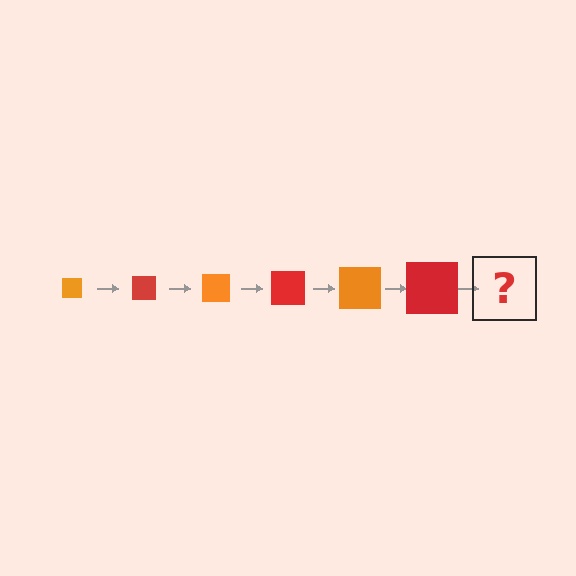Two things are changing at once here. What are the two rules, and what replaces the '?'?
The two rules are that the square grows larger each step and the color cycles through orange and red. The '?' should be an orange square, larger than the previous one.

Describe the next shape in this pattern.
It should be an orange square, larger than the previous one.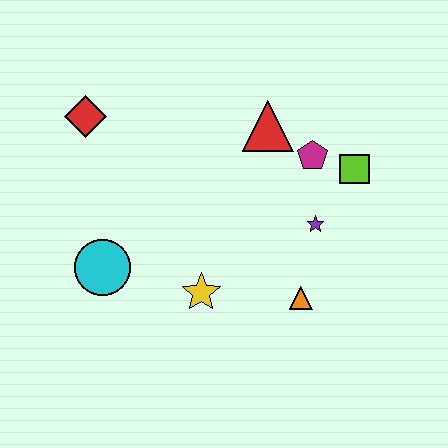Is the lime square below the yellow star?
No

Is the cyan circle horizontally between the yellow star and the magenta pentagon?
No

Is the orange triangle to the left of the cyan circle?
No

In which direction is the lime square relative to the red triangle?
The lime square is to the right of the red triangle.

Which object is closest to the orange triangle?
The purple star is closest to the orange triangle.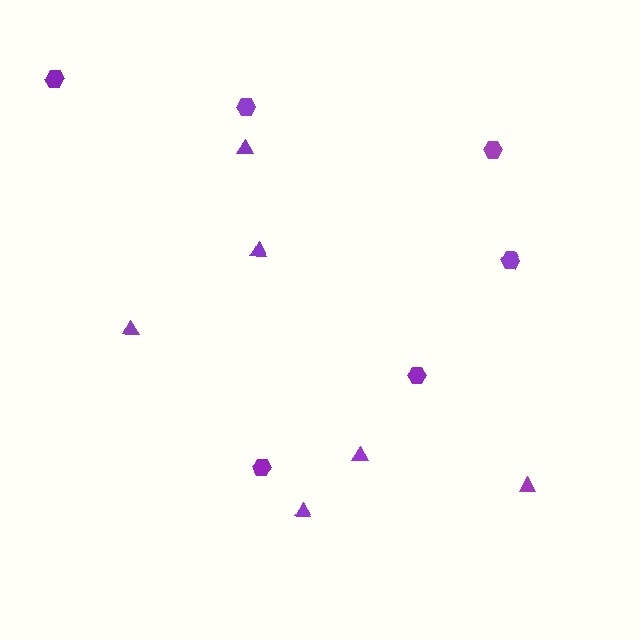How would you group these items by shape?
There are 2 groups: one group of triangles (6) and one group of hexagons (6).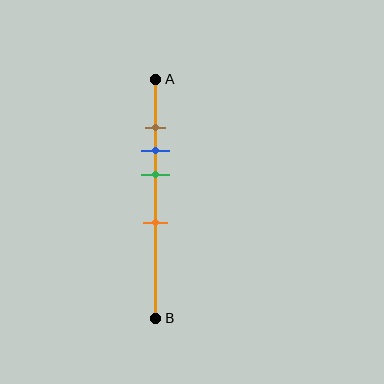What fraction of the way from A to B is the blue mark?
The blue mark is approximately 30% (0.3) of the way from A to B.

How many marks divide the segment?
There are 4 marks dividing the segment.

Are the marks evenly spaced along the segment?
No, the marks are not evenly spaced.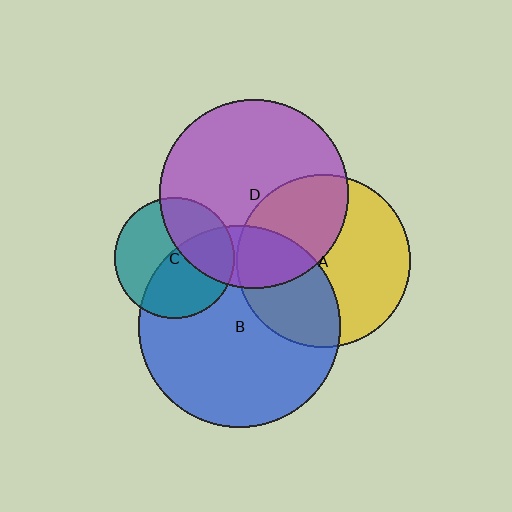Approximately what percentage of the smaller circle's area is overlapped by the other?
Approximately 40%.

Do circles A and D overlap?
Yes.